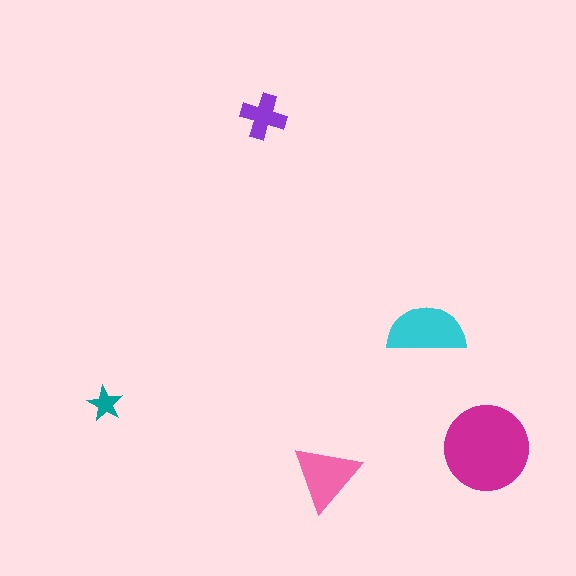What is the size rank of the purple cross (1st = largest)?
4th.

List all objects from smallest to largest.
The teal star, the purple cross, the pink triangle, the cyan semicircle, the magenta circle.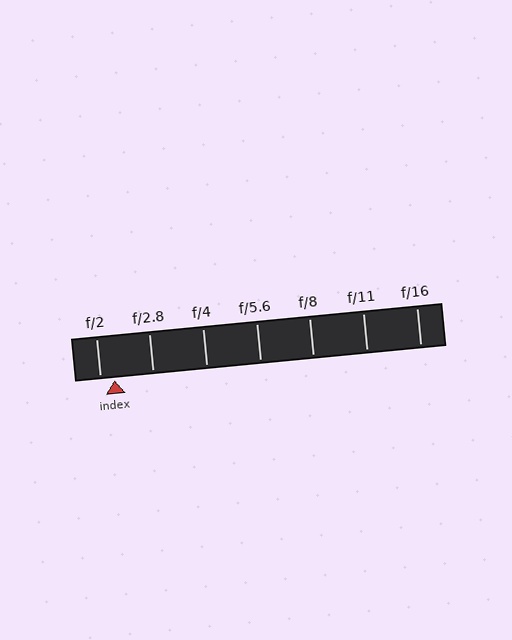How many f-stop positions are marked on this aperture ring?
There are 7 f-stop positions marked.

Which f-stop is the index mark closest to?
The index mark is closest to f/2.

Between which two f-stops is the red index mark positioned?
The index mark is between f/2 and f/2.8.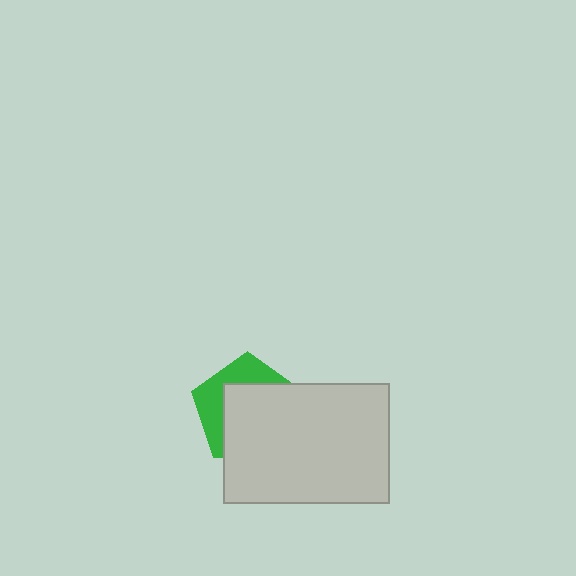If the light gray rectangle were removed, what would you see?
You would see the complete green pentagon.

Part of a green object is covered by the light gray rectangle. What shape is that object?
It is a pentagon.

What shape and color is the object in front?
The object in front is a light gray rectangle.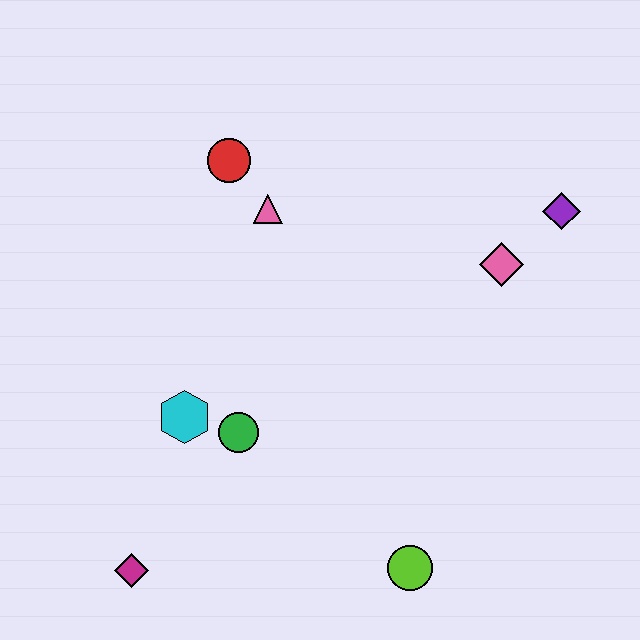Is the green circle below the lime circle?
No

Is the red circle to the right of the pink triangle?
No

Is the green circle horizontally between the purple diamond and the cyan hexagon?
Yes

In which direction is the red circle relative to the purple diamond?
The red circle is to the left of the purple diamond.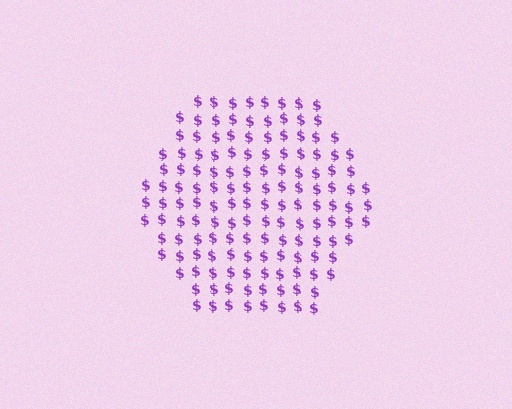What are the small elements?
The small elements are dollar signs.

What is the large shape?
The large shape is a hexagon.